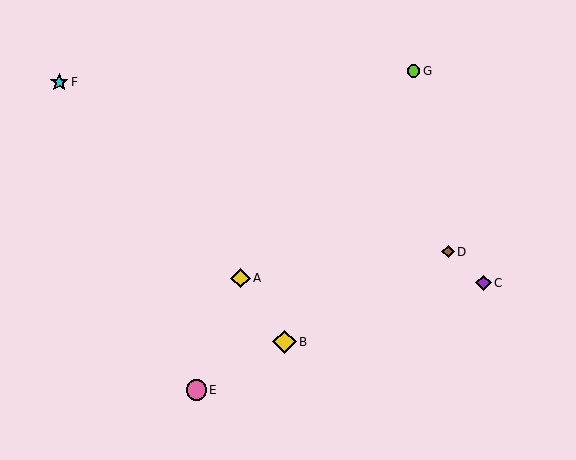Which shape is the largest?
The yellow diamond (labeled B) is the largest.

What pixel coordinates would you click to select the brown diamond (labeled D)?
Click at (448, 252) to select the brown diamond D.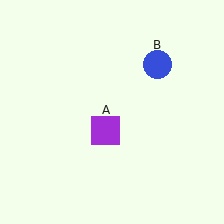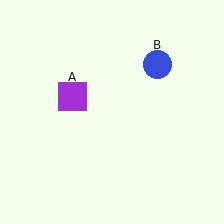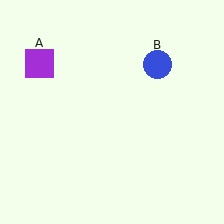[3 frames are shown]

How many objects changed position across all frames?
1 object changed position: purple square (object A).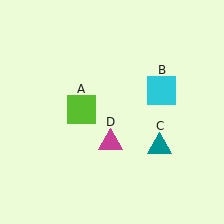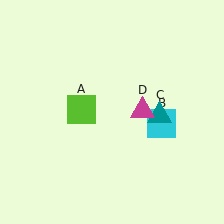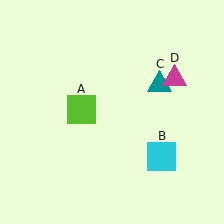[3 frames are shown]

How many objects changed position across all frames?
3 objects changed position: cyan square (object B), teal triangle (object C), magenta triangle (object D).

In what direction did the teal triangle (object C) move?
The teal triangle (object C) moved up.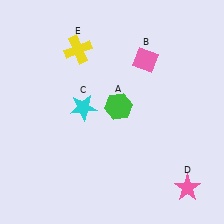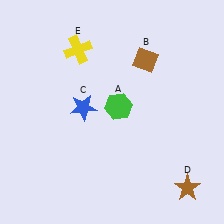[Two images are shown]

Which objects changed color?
B changed from pink to brown. C changed from cyan to blue. D changed from pink to brown.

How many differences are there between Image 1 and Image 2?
There are 3 differences between the two images.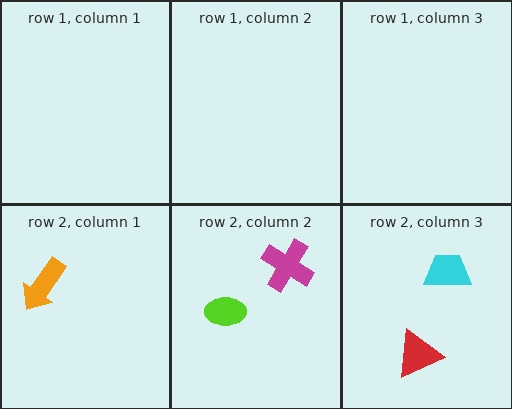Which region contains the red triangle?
The row 2, column 3 region.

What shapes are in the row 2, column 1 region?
The orange arrow.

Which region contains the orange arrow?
The row 2, column 1 region.